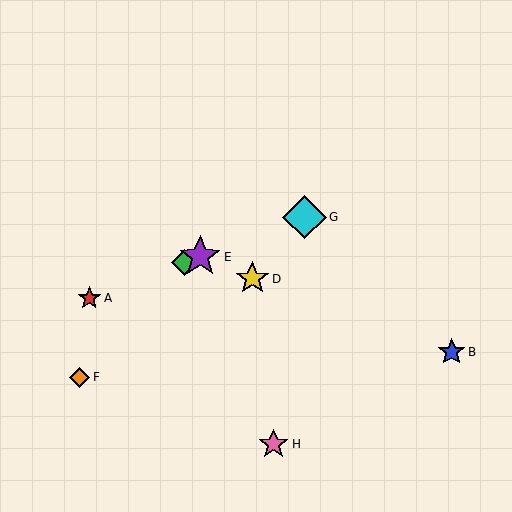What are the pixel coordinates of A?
Object A is at (89, 298).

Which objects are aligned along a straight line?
Objects A, C, E, G are aligned along a straight line.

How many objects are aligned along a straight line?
4 objects (A, C, E, G) are aligned along a straight line.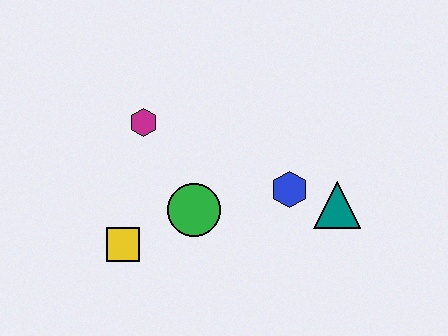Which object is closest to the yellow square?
The green circle is closest to the yellow square.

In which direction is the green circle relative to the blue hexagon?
The green circle is to the left of the blue hexagon.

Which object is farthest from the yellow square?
The teal triangle is farthest from the yellow square.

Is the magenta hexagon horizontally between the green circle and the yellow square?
Yes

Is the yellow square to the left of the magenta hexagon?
Yes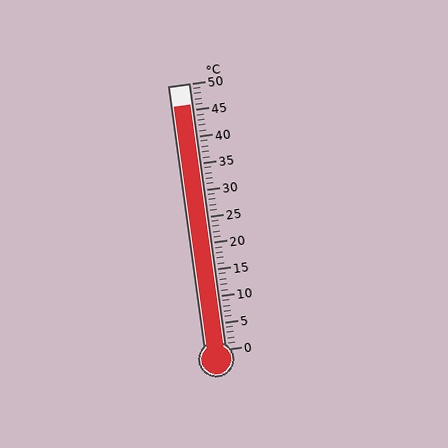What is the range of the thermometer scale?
The thermometer scale ranges from 0°C to 50°C.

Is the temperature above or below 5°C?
The temperature is above 5°C.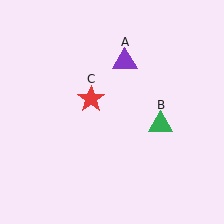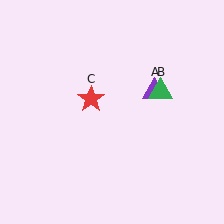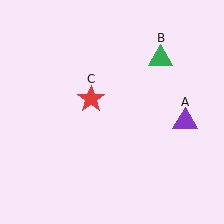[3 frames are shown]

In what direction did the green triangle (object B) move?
The green triangle (object B) moved up.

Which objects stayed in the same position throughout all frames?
Red star (object C) remained stationary.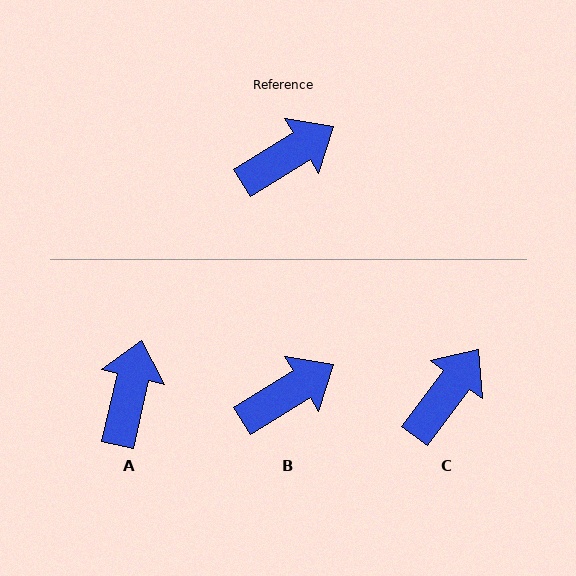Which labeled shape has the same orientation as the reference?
B.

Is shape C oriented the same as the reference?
No, it is off by about 22 degrees.